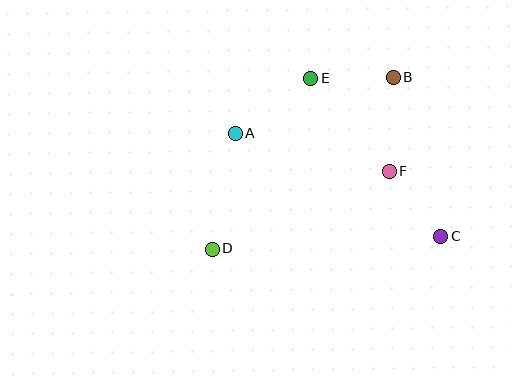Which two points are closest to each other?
Points B and E are closest to each other.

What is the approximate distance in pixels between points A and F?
The distance between A and F is approximately 158 pixels.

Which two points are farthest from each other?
Points B and D are farthest from each other.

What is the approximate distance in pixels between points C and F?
The distance between C and F is approximately 83 pixels.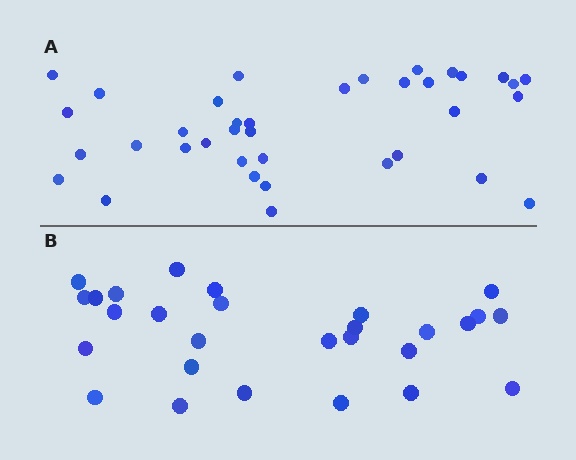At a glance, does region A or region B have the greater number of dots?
Region A (the top region) has more dots.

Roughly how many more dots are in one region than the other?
Region A has roughly 8 or so more dots than region B.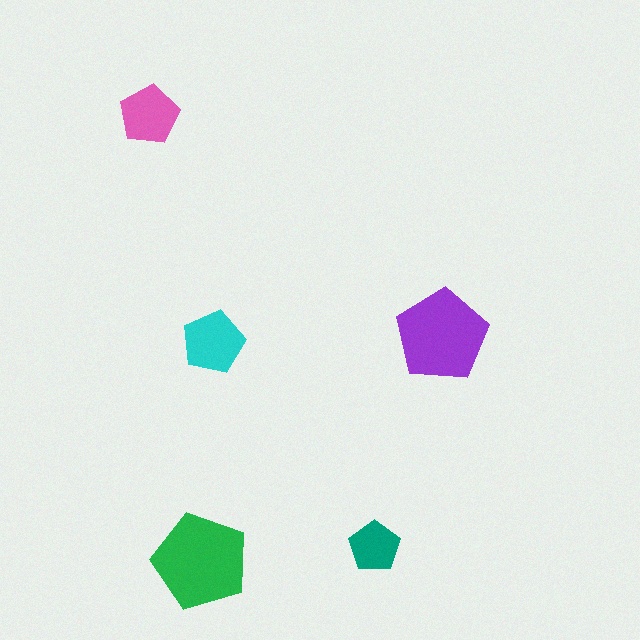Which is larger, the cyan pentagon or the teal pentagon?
The cyan one.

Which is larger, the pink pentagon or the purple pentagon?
The purple one.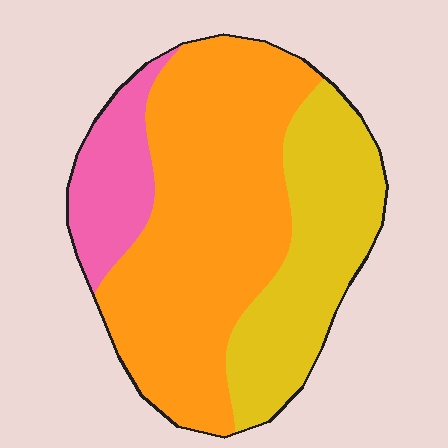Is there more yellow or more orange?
Orange.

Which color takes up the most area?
Orange, at roughly 55%.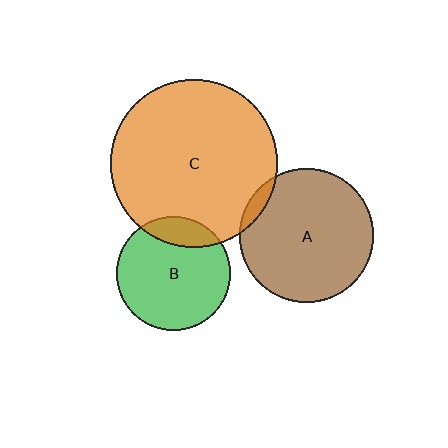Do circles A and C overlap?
Yes.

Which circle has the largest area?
Circle C (orange).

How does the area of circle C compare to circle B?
Approximately 2.2 times.